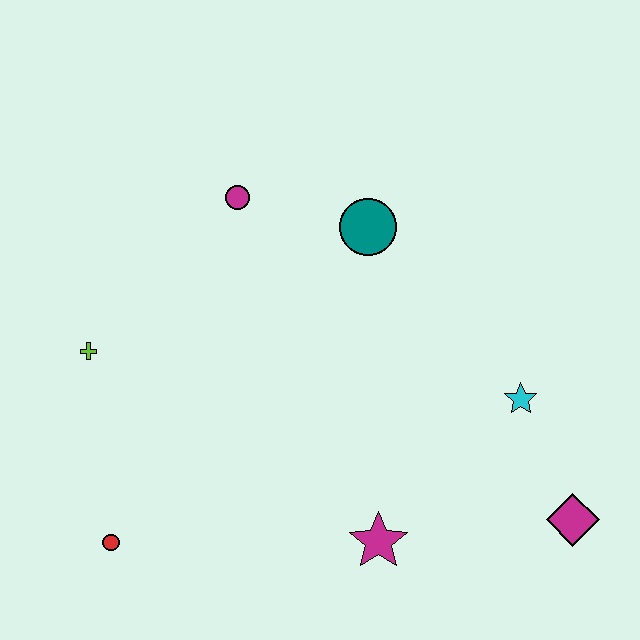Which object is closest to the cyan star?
The magenta diamond is closest to the cyan star.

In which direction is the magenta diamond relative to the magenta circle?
The magenta diamond is to the right of the magenta circle.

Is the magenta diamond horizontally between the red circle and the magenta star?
No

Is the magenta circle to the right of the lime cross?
Yes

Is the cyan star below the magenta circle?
Yes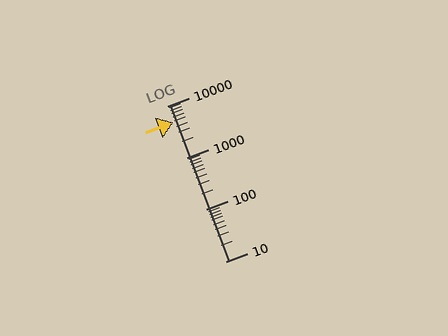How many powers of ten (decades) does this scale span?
The scale spans 3 decades, from 10 to 10000.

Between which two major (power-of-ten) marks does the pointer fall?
The pointer is between 1000 and 10000.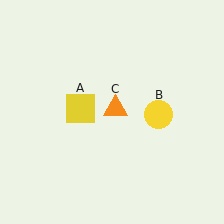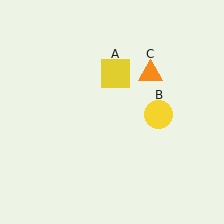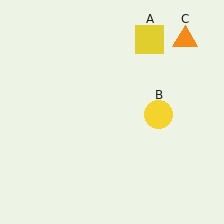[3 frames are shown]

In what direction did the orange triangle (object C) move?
The orange triangle (object C) moved up and to the right.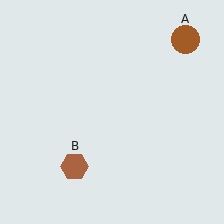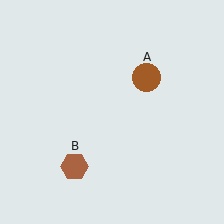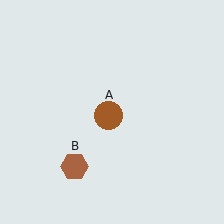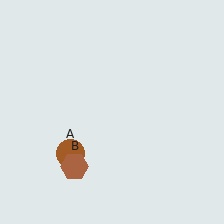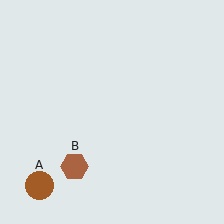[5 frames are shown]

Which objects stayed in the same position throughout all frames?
Brown hexagon (object B) remained stationary.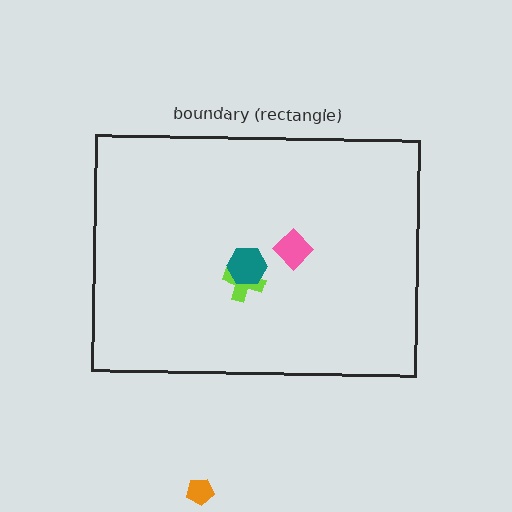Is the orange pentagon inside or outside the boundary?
Outside.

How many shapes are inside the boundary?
3 inside, 1 outside.